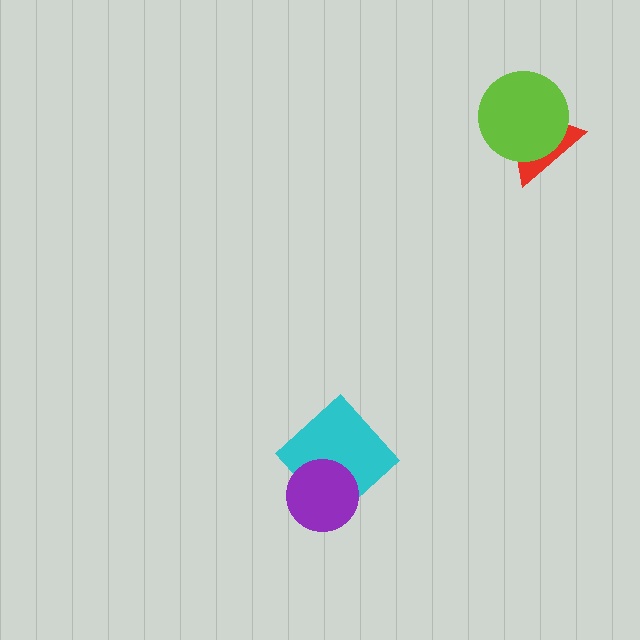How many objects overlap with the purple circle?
1 object overlaps with the purple circle.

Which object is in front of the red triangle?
The lime circle is in front of the red triangle.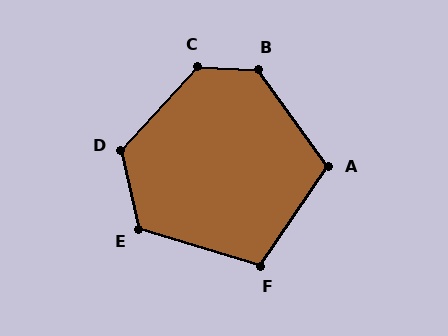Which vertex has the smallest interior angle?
F, at approximately 108 degrees.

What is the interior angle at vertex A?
Approximately 110 degrees (obtuse).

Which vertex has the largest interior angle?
C, at approximately 130 degrees.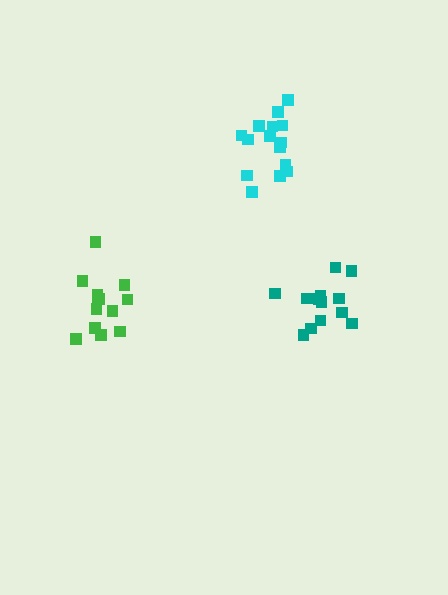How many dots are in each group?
Group 1: 13 dots, Group 2: 15 dots, Group 3: 13 dots (41 total).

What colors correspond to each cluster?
The clusters are colored: teal, cyan, green.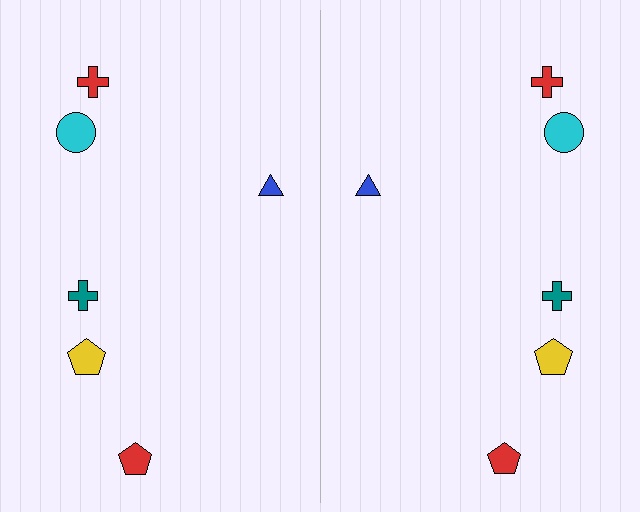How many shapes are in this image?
There are 12 shapes in this image.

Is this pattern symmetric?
Yes, this pattern has bilateral (reflection) symmetry.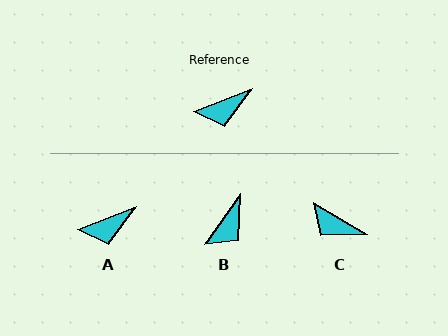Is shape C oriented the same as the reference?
No, it is off by about 53 degrees.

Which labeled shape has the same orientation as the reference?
A.